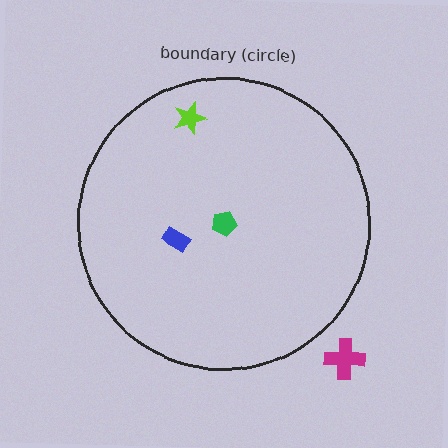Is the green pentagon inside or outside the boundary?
Inside.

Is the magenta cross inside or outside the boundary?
Outside.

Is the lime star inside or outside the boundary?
Inside.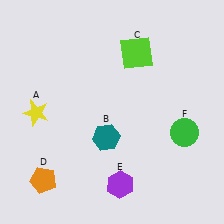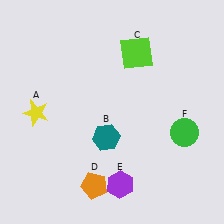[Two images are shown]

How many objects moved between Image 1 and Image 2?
1 object moved between the two images.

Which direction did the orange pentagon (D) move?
The orange pentagon (D) moved right.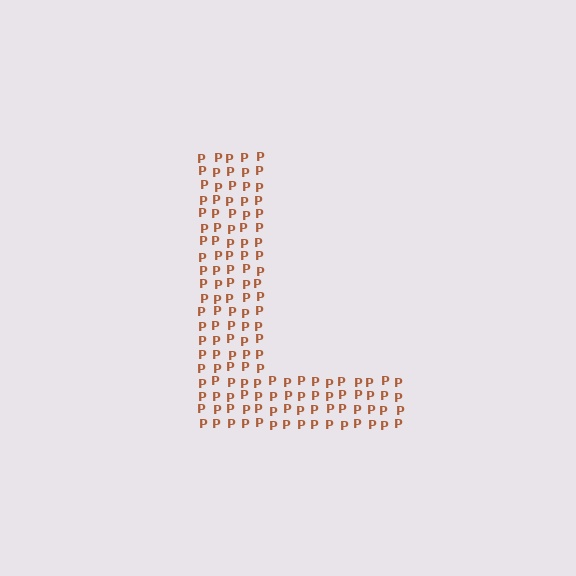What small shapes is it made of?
It is made of small letter P's.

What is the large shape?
The large shape is the letter L.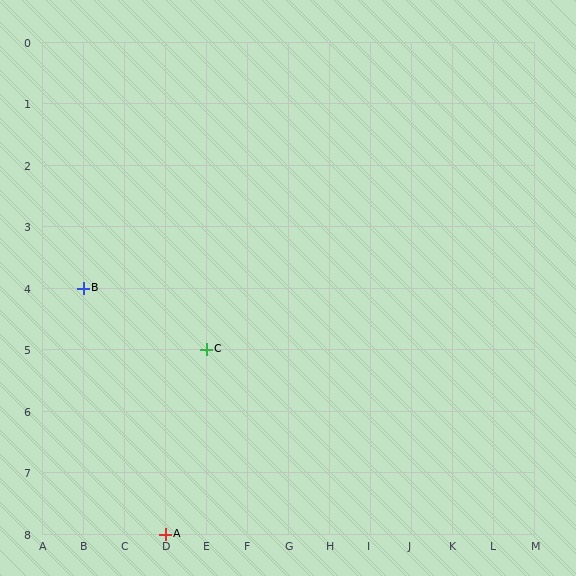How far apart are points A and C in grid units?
Points A and C are 1 column and 3 rows apart (about 3.2 grid units diagonally).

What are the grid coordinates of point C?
Point C is at grid coordinates (E, 5).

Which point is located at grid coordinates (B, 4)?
Point B is at (B, 4).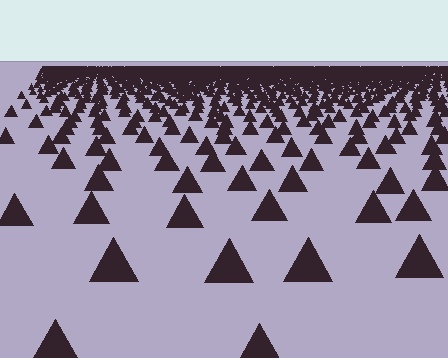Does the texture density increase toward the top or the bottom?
Density increases toward the top.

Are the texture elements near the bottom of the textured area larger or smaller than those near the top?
Larger. Near the bottom, elements are closer to the viewer and appear at a bigger on-screen size.